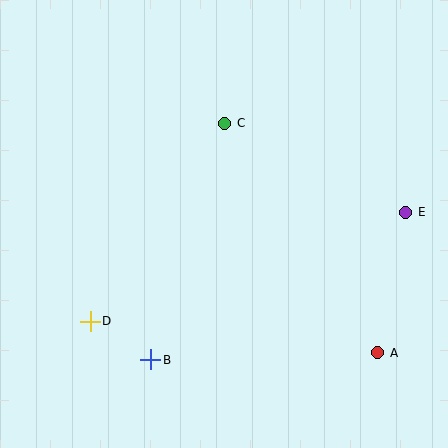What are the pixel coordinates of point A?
Point A is at (378, 353).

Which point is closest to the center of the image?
Point C at (225, 123) is closest to the center.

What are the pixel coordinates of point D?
Point D is at (90, 321).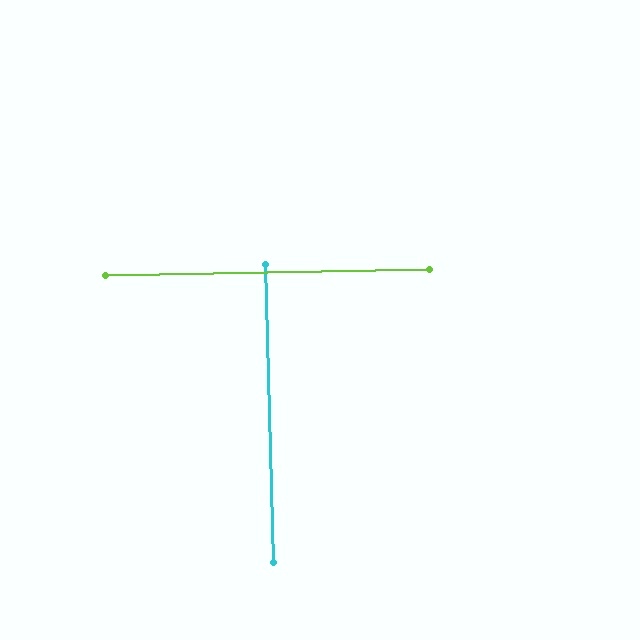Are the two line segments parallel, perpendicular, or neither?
Perpendicular — they meet at approximately 90°.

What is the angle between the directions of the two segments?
Approximately 90 degrees.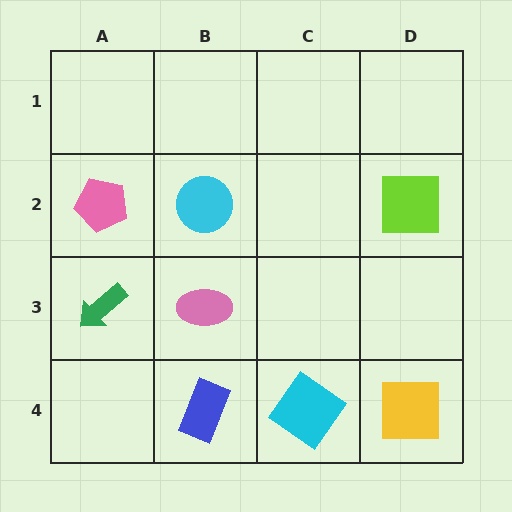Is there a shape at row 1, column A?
No, that cell is empty.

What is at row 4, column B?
A blue rectangle.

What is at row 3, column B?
A pink ellipse.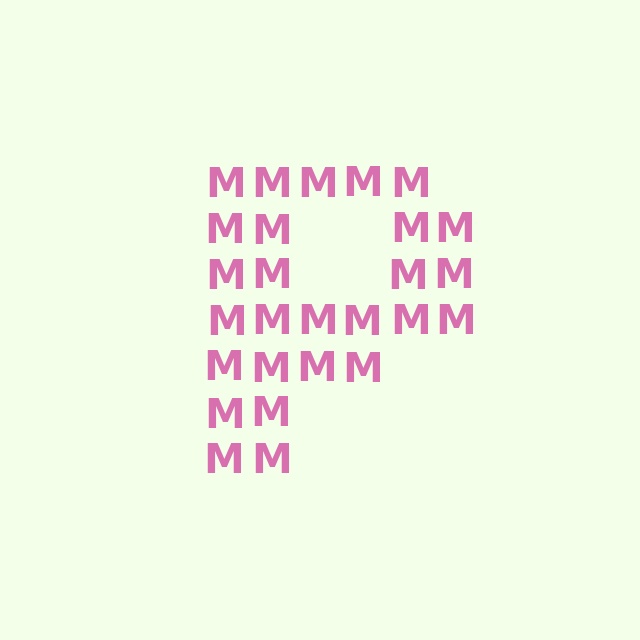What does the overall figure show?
The overall figure shows the letter P.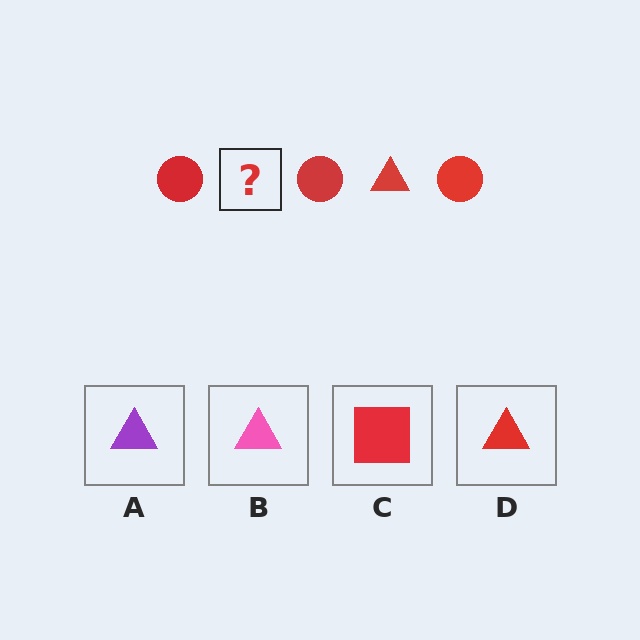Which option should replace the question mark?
Option D.